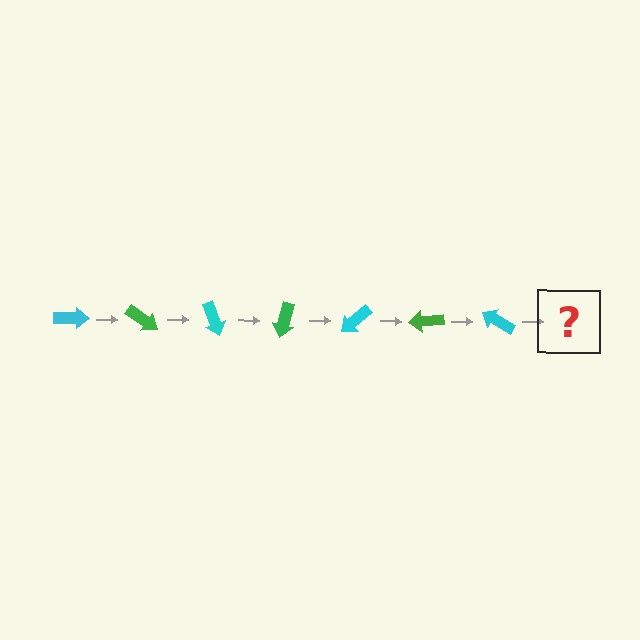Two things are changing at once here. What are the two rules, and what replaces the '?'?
The two rules are that it rotates 35 degrees each step and the color cycles through cyan and green. The '?' should be a green arrow, rotated 245 degrees from the start.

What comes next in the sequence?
The next element should be a green arrow, rotated 245 degrees from the start.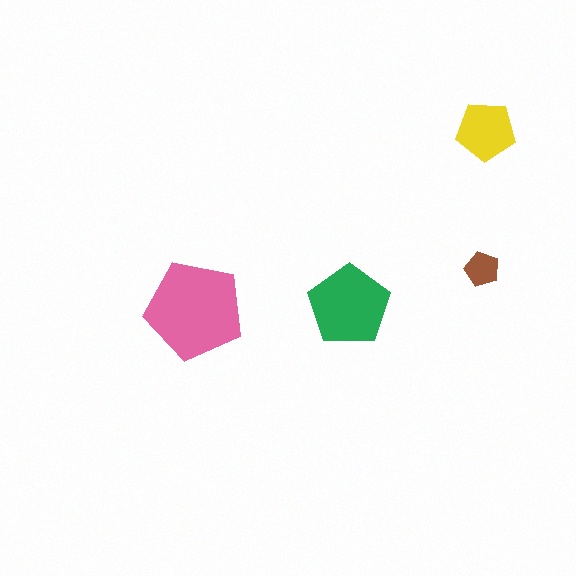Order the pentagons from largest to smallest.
the pink one, the green one, the yellow one, the brown one.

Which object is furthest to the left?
The pink pentagon is leftmost.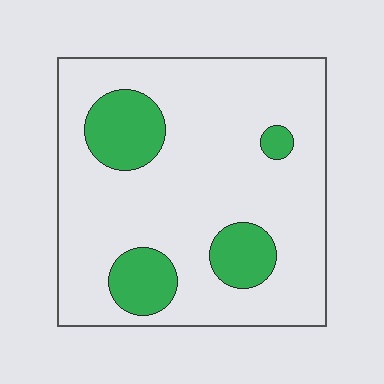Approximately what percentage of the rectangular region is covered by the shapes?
Approximately 20%.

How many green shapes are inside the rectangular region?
4.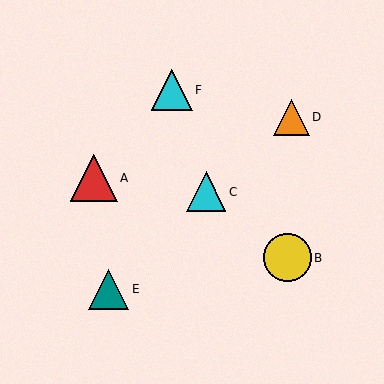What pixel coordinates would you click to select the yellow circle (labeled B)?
Click at (287, 258) to select the yellow circle B.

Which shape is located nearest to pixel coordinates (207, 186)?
The cyan triangle (labeled C) at (206, 192) is nearest to that location.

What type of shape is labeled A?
Shape A is a red triangle.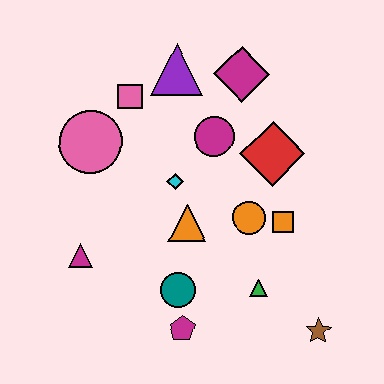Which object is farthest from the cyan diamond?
The brown star is farthest from the cyan diamond.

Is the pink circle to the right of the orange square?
No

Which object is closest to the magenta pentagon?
The teal circle is closest to the magenta pentagon.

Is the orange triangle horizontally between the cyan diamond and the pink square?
No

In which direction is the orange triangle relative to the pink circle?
The orange triangle is to the right of the pink circle.